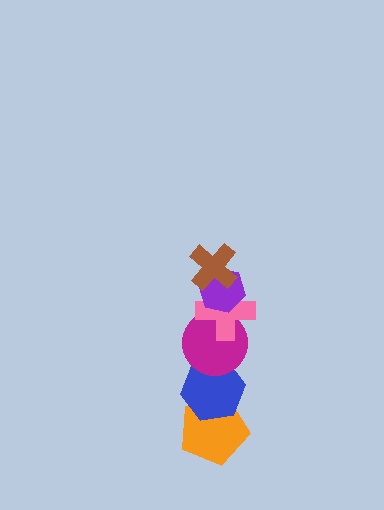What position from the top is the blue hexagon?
The blue hexagon is 5th from the top.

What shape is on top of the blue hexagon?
The magenta circle is on top of the blue hexagon.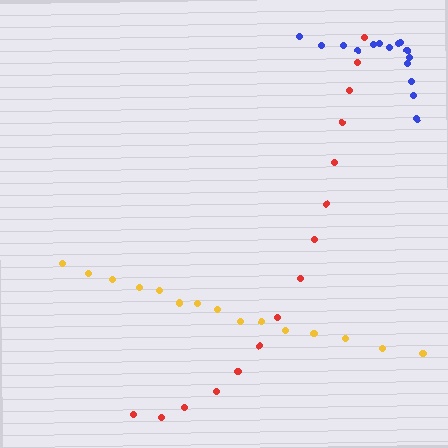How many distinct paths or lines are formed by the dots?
There are 3 distinct paths.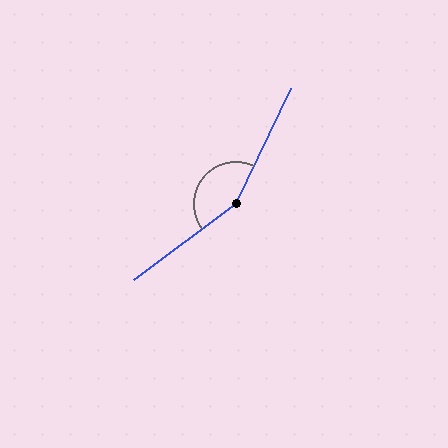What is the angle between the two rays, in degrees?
Approximately 152 degrees.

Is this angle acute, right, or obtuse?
It is obtuse.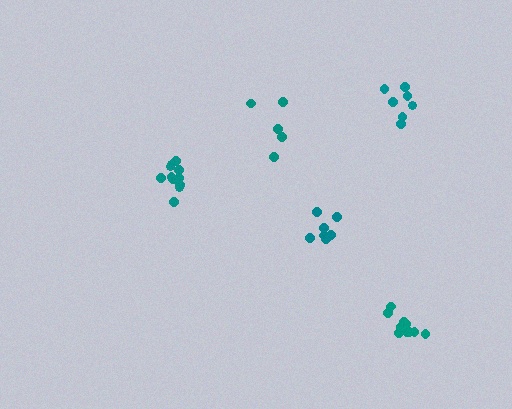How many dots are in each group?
Group 1: 11 dots, Group 2: 5 dots, Group 3: 11 dots, Group 4: 7 dots, Group 5: 7 dots (41 total).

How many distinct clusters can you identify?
There are 5 distinct clusters.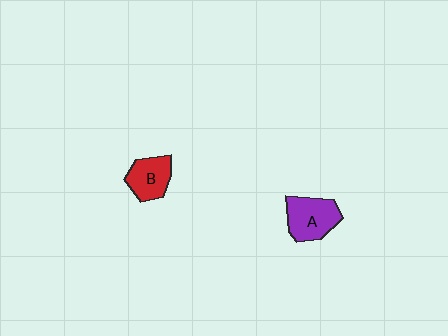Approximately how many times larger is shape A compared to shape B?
Approximately 1.2 times.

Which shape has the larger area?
Shape A (purple).